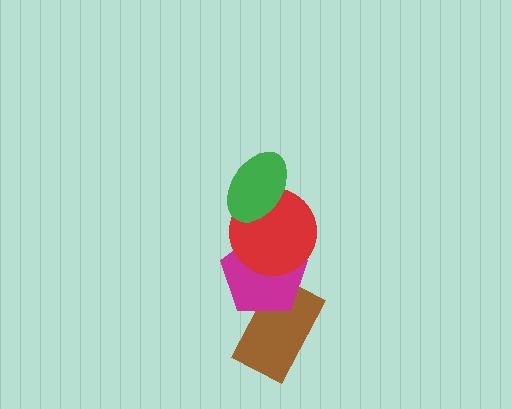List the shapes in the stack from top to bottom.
From top to bottom: the green ellipse, the red circle, the magenta pentagon, the brown rectangle.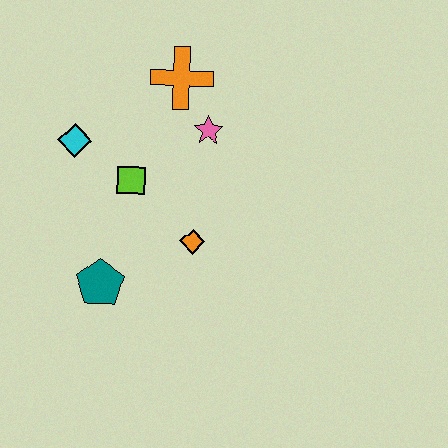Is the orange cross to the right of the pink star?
No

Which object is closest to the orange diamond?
The lime square is closest to the orange diamond.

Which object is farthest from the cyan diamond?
The orange diamond is farthest from the cyan diamond.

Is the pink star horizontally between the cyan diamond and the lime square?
No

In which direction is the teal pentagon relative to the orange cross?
The teal pentagon is below the orange cross.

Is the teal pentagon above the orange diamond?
No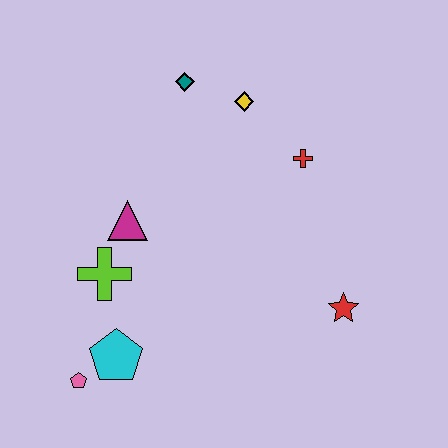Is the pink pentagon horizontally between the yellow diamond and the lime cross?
No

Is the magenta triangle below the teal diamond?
Yes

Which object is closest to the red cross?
The yellow diamond is closest to the red cross.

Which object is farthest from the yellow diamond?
The pink pentagon is farthest from the yellow diamond.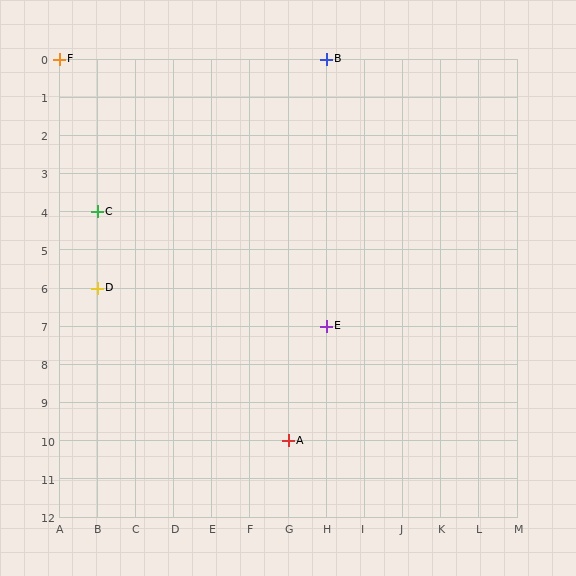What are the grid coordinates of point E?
Point E is at grid coordinates (H, 7).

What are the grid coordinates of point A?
Point A is at grid coordinates (G, 10).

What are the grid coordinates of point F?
Point F is at grid coordinates (A, 0).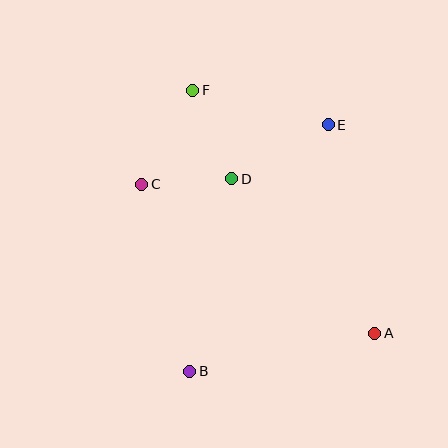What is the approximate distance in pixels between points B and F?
The distance between B and F is approximately 281 pixels.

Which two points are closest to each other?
Points C and D are closest to each other.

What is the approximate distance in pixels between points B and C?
The distance between B and C is approximately 193 pixels.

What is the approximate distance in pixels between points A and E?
The distance between A and E is approximately 213 pixels.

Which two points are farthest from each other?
Points A and F are farthest from each other.